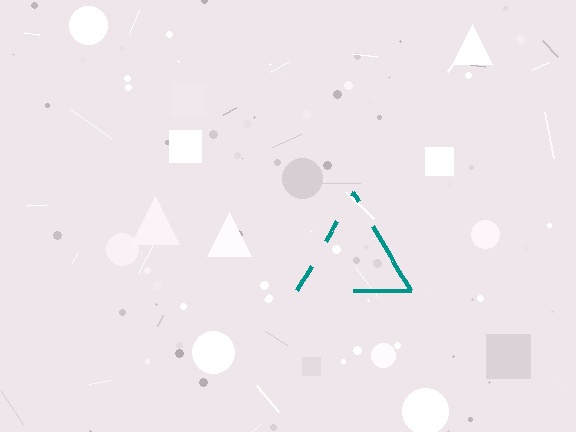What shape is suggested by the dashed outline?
The dashed outline suggests a triangle.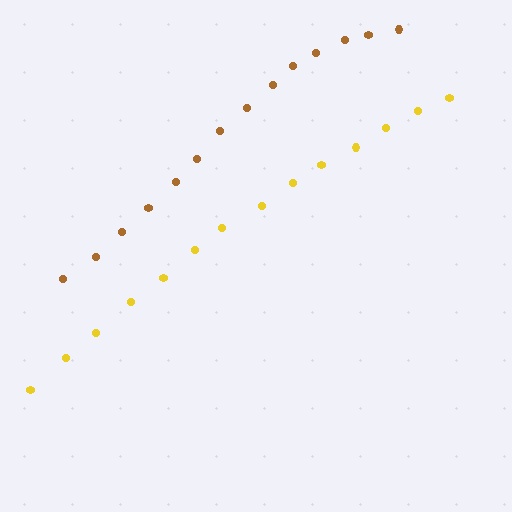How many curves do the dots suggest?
There are 2 distinct paths.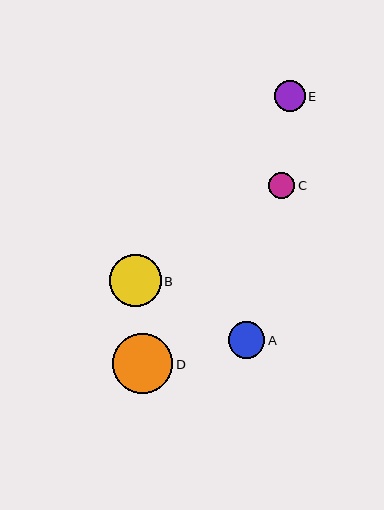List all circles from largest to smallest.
From largest to smallest: D, B, A, E, C.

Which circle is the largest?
Circle D is the largest with a size of approximately 60 pixels.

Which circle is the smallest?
Circle C is the smallest with a size of approximately 26 pixels.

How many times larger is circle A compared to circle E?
Circle A is approximately 1.2 times the size of circle E.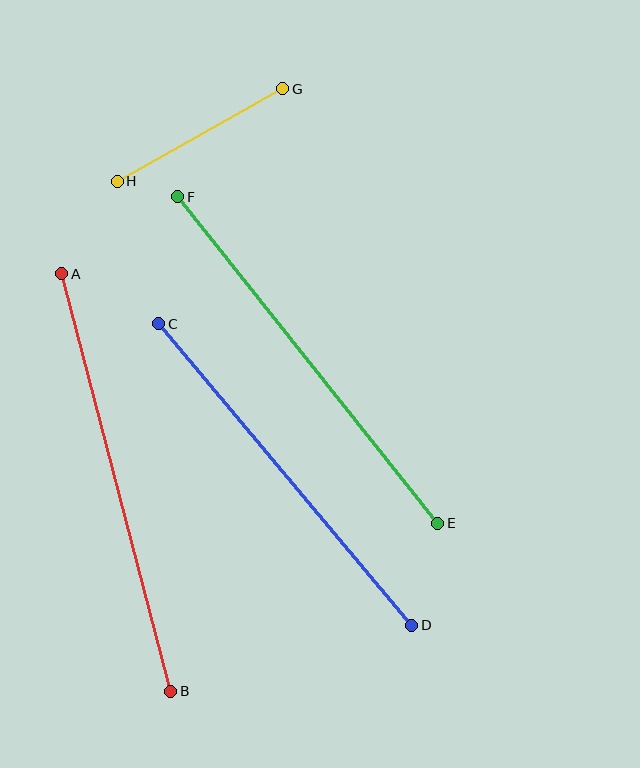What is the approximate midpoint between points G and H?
The midpoint is at approximately (200, 135) pixels.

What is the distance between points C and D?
The distance is approximately 394 pixels.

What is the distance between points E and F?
The distance is approximately 417 pixels.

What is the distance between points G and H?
The distance is approximately 190 pixels.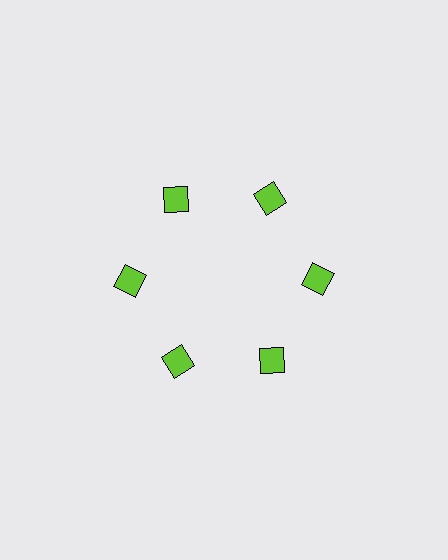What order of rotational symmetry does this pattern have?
This pattern has 6-fold rotational symmetry.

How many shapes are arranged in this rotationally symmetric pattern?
There are 6 shapes, arranged in 6 groups of 1.